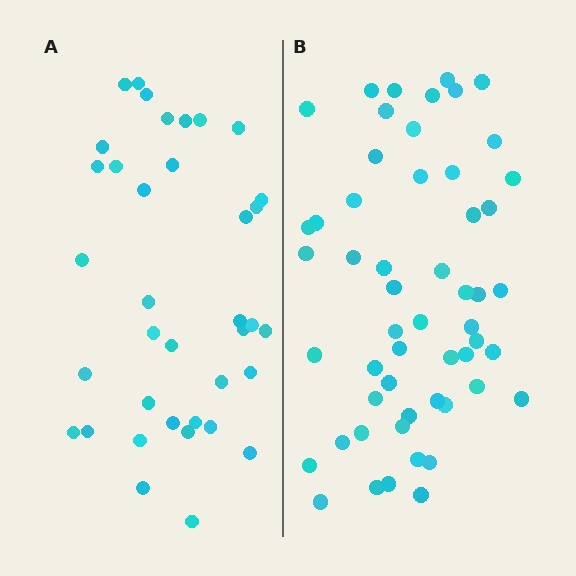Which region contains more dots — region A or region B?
Region B (the right region) has more dots.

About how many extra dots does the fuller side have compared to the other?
Region B has approximately 15 more dots than region A.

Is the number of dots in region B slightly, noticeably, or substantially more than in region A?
Region B has substantially more. The ratio is roughly 1.5 to 1.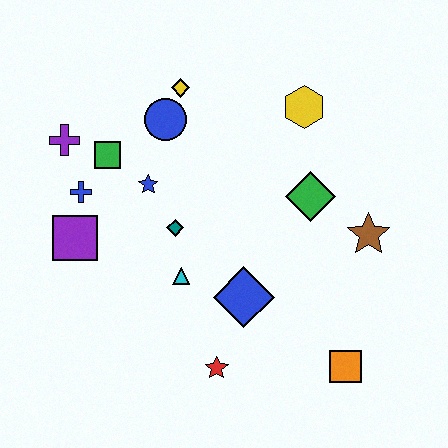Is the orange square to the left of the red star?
No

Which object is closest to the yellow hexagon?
The green diamond is closest to the yellow hexagon.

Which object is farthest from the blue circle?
The orange square is farthest from the blue circle.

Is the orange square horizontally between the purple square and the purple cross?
No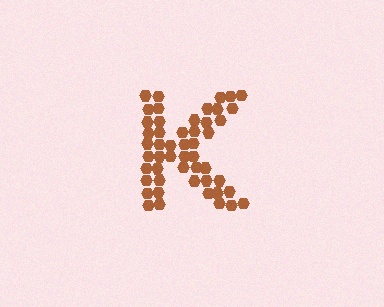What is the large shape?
The large shape is the letter K.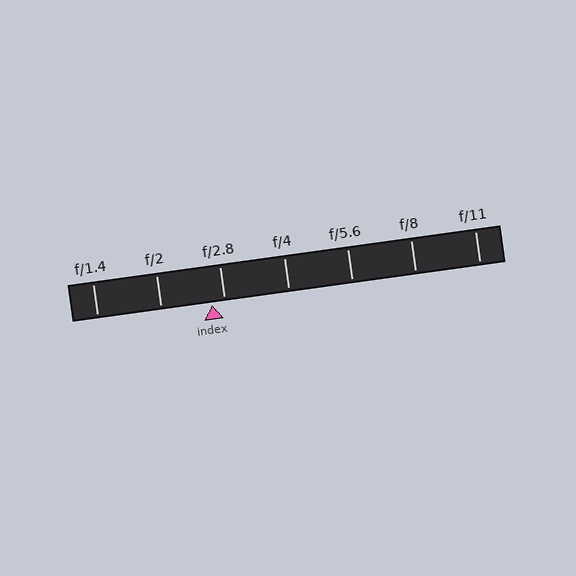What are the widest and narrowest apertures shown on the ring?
The widest aperture shown is f/1.4 and the narrowest is f/11.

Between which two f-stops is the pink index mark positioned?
The index mark is between f/2 and f/2.8.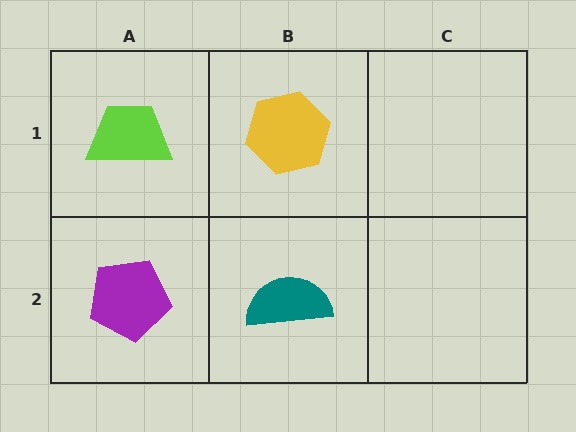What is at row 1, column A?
A lime trapezoid.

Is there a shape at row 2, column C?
No, that cell is empty.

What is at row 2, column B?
A teal semicircle.